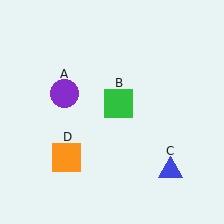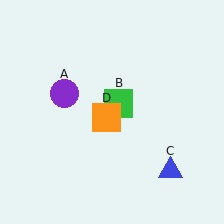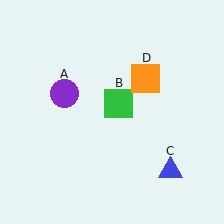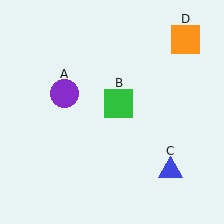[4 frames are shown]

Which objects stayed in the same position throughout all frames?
Purple circle (object A) and green square (object B) and blue triangle (object C) remained stationary.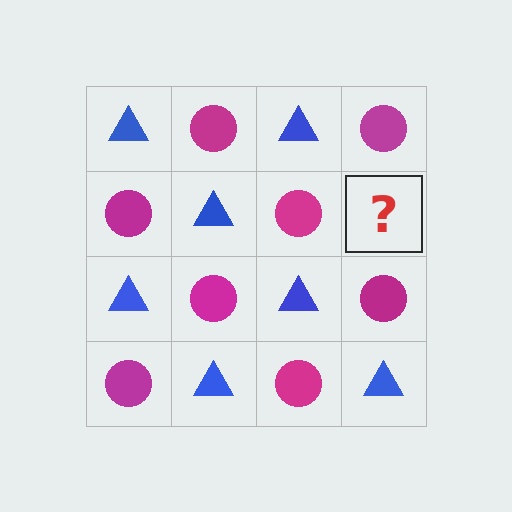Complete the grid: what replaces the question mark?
The question mark should be replaced with a blue triangle.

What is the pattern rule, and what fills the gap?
The rule is that it alternates blue triangle and magenta circle in a checkerboard pattern. The gap should be filled with a blue triangle.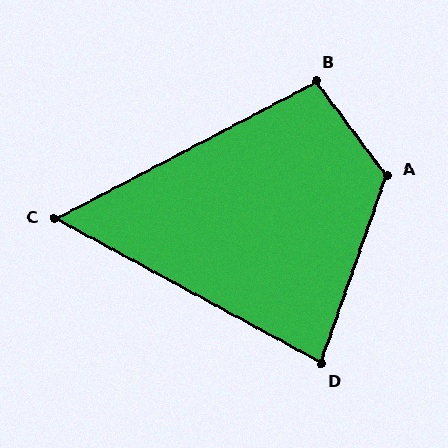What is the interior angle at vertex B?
Approximately 99 degrees (obtuse).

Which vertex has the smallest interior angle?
C, at approximately 56 degrees.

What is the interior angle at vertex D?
Approximately 81 degrees (acute).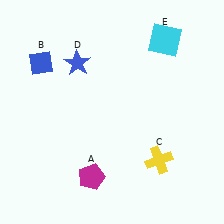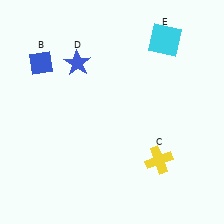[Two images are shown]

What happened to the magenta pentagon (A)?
The magenta pentagon (A) was removed in Image 2. It was in the bottom-left area of Image 1.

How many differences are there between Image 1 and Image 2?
There is 1 difference between the two images.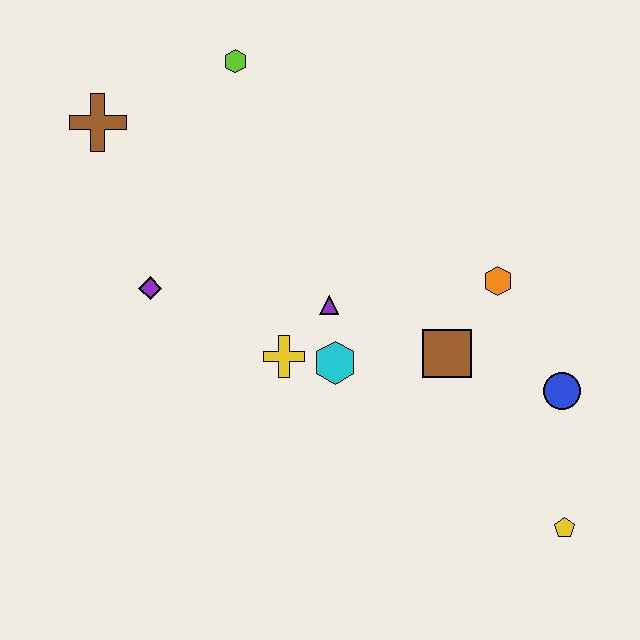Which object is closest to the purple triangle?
The cyan hexagon is closest to the purple triangle.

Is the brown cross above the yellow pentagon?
Yes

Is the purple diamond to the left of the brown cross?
No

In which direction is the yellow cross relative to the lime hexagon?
The yellow cross is below the lime hexagon.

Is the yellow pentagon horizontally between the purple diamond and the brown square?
No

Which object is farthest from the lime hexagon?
The yellow pentagon is farthest from the lime hexagon.